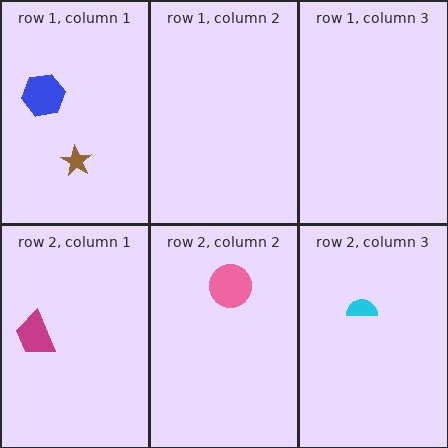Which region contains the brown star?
The row 1, column 1 region.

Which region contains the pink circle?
The row 2, column 2 region.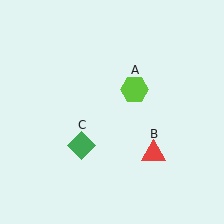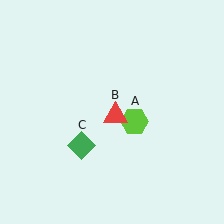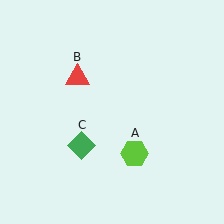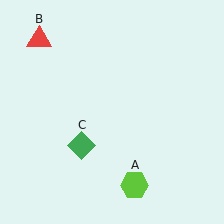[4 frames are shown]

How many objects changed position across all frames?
2 objects changed position: lime hexagon (object A), red triangle (object B).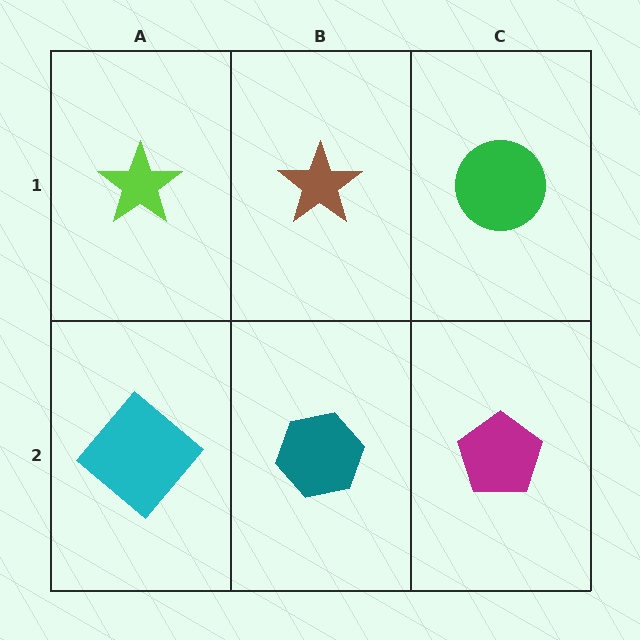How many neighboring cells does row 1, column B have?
3.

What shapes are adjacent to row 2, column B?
A brown star (row 1, column B), a cyan diamond (row 2, column A), a magenta pentagon (row 2, column C).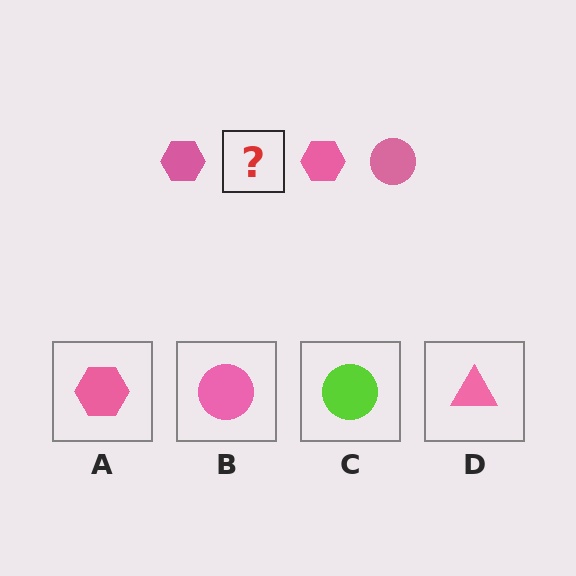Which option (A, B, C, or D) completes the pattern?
B.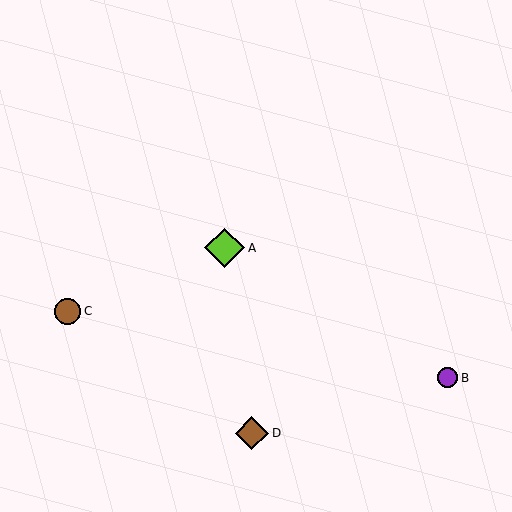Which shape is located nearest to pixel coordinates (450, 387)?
The purple circle (labeled B) at (448, 378) is nearest to that location.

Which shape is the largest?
The lime diamond (labeled A) is the largest.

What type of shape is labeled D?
Shape D is a brown diamond.